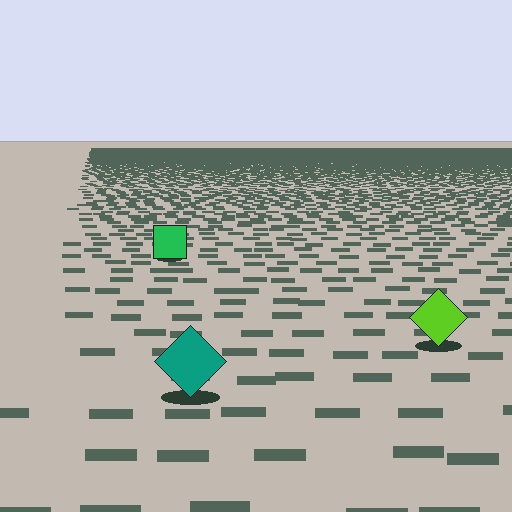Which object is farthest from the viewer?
The green square is farthest from the viewer. It appears smaller and the ground texture around it is denser.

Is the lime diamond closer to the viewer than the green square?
Yes. The lime diamond is closer — you can tell from the texture gradient: the ground texture is coarser near it.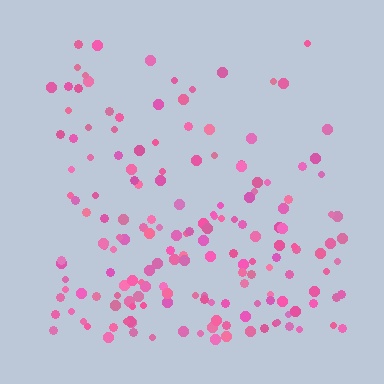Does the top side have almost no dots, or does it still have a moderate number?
Still a moderate number, just noticeably fewer than the bottom.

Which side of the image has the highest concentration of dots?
The bottom.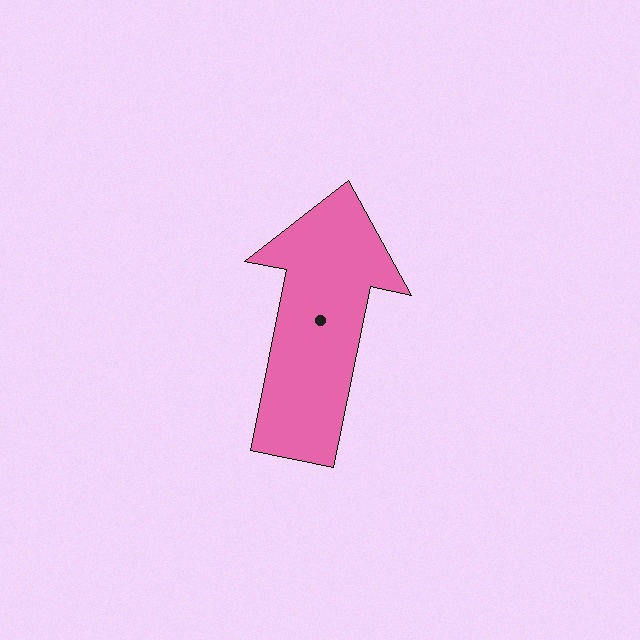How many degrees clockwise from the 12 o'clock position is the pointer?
Approximately 11 degrees.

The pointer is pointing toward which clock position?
Roughly 12 o'clock.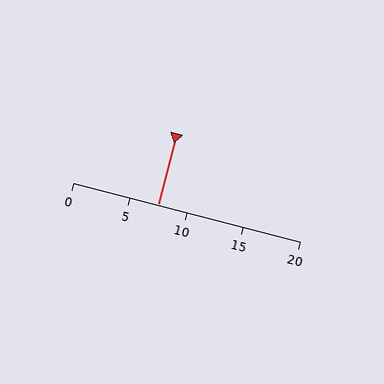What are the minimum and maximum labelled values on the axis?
The axis runs from 0 to 20.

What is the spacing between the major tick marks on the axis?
The major ticks are spaced 5 apart.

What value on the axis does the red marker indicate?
The marker indicates approximately 7.5.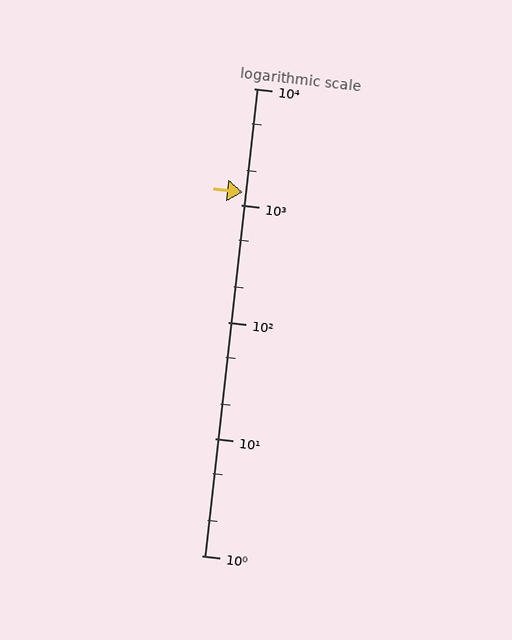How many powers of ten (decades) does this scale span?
The scale spans 4 decades, from 1 to 10000.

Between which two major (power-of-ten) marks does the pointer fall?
The pointer is between 1000 and 10000.